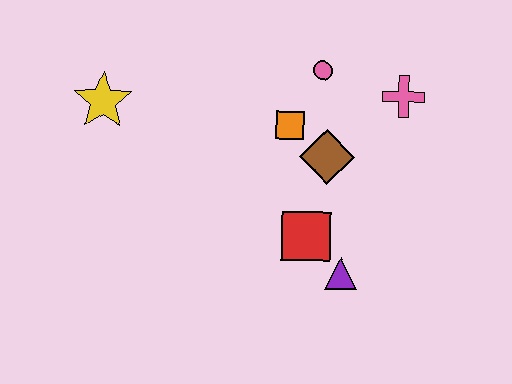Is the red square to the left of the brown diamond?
Yes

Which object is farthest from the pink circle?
The yellow star is farthest from the pink circle.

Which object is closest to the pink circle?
The orange square is closest to the pink circle.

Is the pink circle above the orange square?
Yes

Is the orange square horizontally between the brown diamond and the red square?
No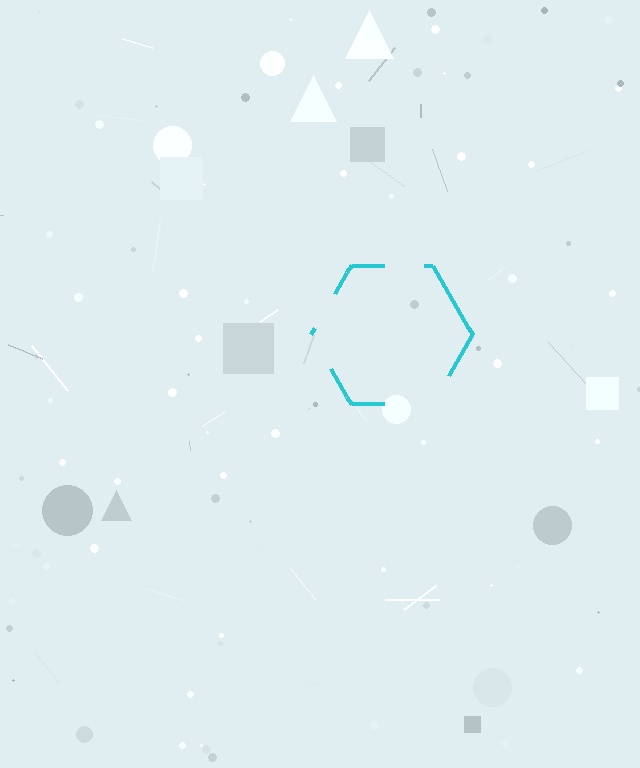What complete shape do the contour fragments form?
The contour fragments form a hexagon.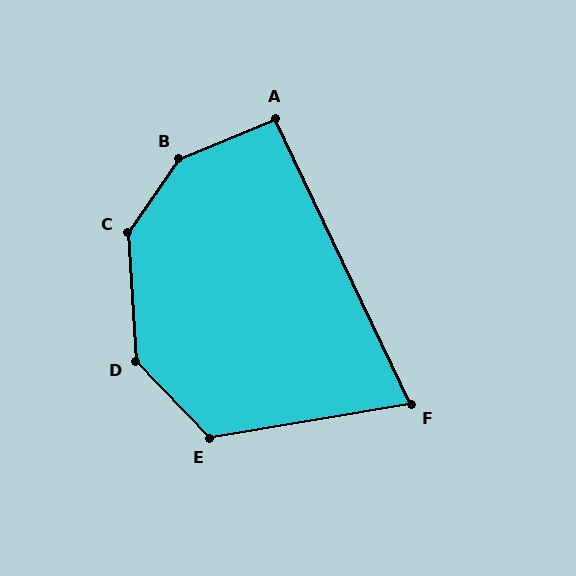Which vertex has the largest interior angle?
B, at approximately 147 degrees.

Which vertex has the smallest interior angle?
F, at approximately 74 degrees.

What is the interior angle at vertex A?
Approximately 93 degrees (approximately right).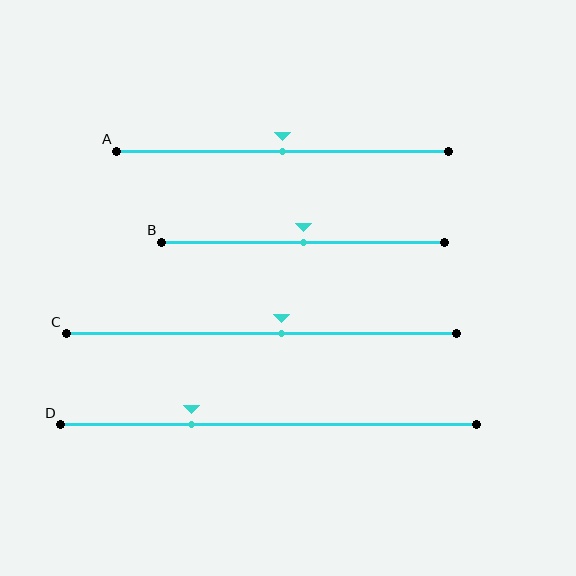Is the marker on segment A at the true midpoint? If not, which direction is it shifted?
Yes, the marker on segment A is at the true midpoint.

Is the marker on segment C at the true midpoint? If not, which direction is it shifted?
No, the marker on segment C is shifted to the right by about 5% of the segment length.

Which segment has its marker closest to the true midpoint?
Segment A has its marker closest to the true midpoint.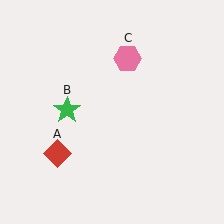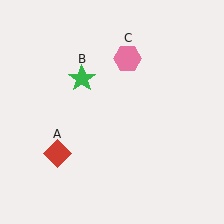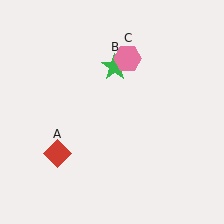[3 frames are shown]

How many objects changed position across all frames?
1 object changed position: green star (object B).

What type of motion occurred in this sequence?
The green star (object B) rotated clockwise around the center of the scene.